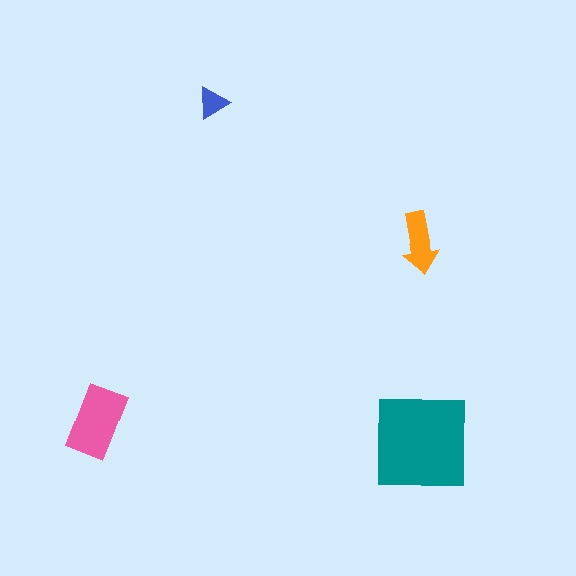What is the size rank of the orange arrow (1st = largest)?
3rd.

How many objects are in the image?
There are 4 objects in the image.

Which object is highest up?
The blue triangle is topmost.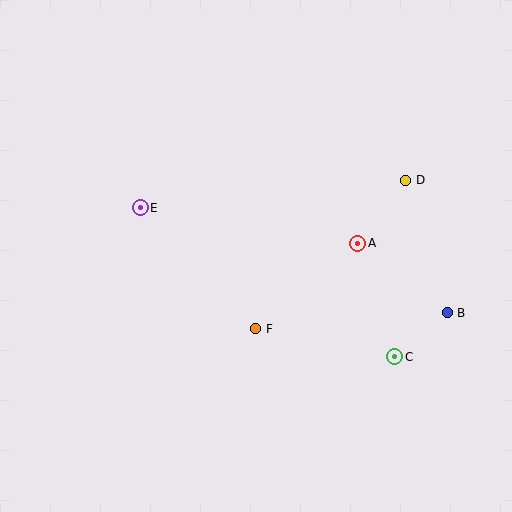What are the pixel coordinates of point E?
Point E is at (140, 208).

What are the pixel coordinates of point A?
Point A is at (358, 243).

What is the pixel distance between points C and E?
The distance between C and E is 295 pixels.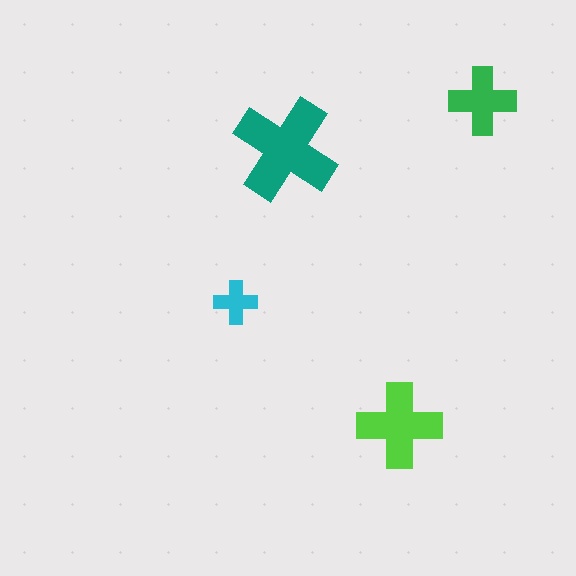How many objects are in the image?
There are 4 objects in the image.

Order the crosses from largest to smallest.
the teal one, the lime one, the green one, the cyan one.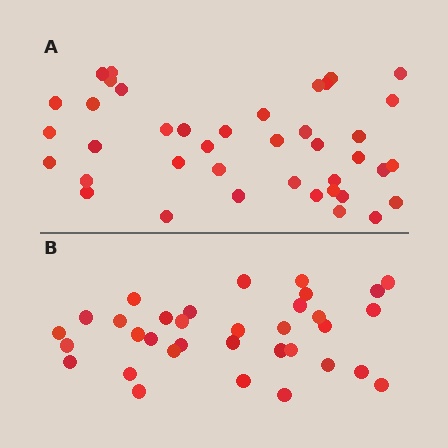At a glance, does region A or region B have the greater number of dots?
Region A (the top region) has more dots.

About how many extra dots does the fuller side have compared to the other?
Region A has about 6 more dots than region B.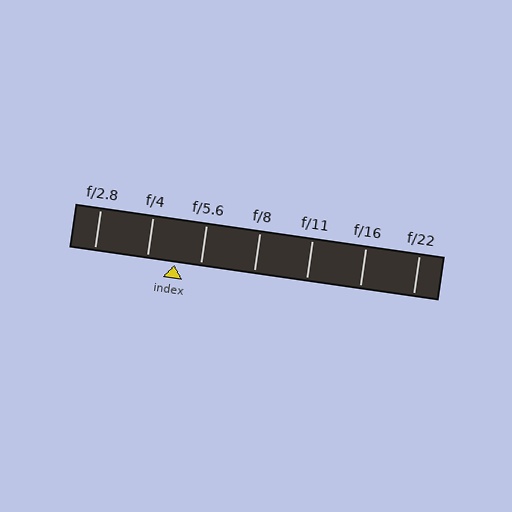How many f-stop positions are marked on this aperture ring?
There are 7 f-stop positions marked.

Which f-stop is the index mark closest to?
The index mark is closest to f/5.6.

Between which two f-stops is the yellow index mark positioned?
The index mark is between f/4 and f/5.6.